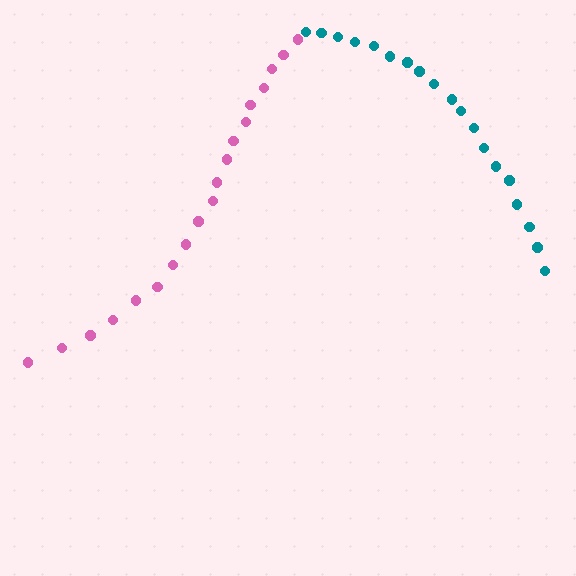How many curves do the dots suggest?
There are 2 distinct paths.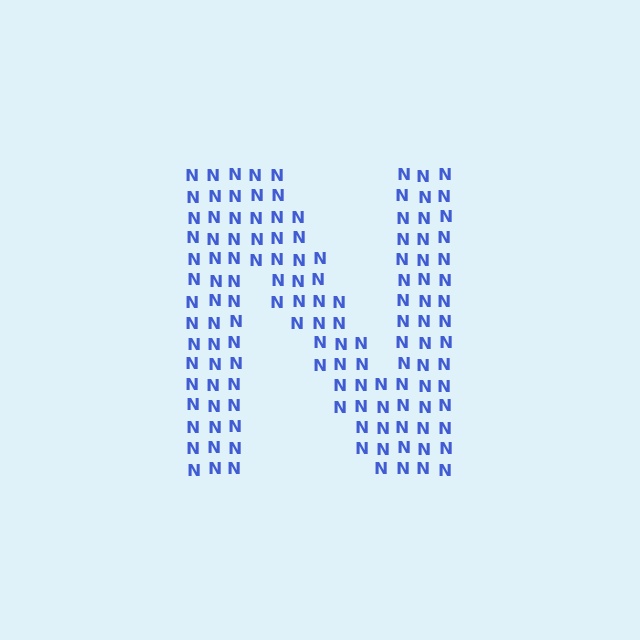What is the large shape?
The large shape is the letter N.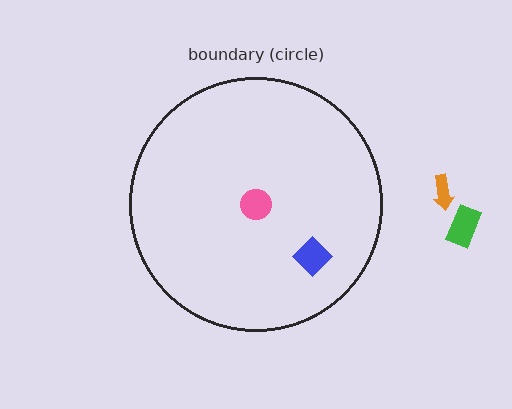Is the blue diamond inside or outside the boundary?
Inside.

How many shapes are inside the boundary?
2 inside, 2 outside.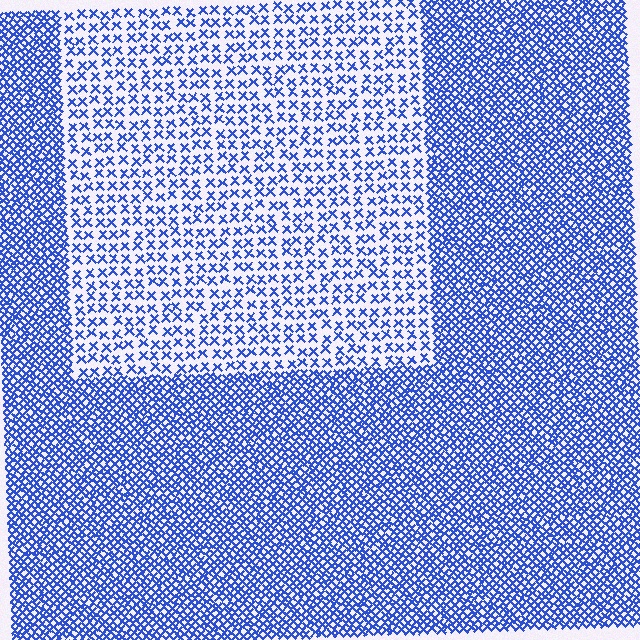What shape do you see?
I see a rectangle.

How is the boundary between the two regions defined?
The boundary is defined by a change in element density (approximately 2.4x ratio). All elements are the same color, size, and shape.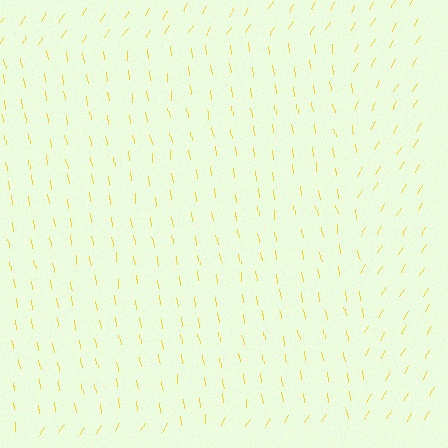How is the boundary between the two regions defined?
The boundary is defined purely by a change in line orientation (approximately 40 degrees difference). All lines are the same color and thickness.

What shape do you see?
I see a rectangle.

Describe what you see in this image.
The image is filled with small yellow line segments. A rectangle region in the image has lines oriented differently from the surrounding lines, creating a visible texture boundary.